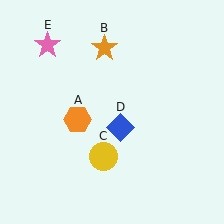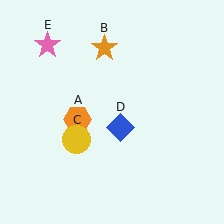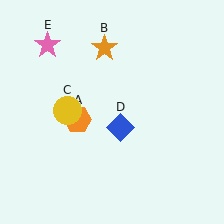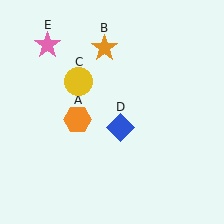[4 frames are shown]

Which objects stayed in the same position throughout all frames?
Orange hexagon (object A) and orange star (object B) and blue diamond (object D) and pink star (object E) remained stationary.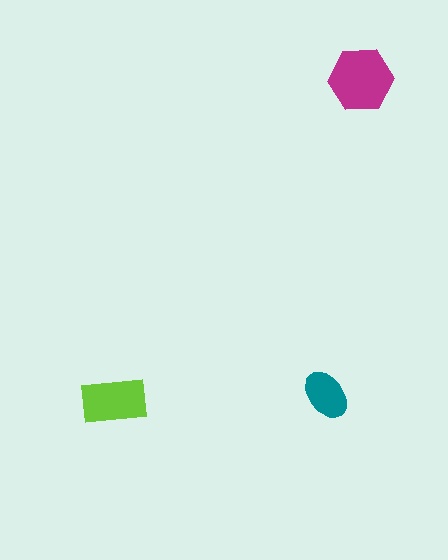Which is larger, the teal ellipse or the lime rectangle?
The lime rectangle.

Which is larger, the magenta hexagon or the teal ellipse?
The magenta hexagon.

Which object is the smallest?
The teal ellipse.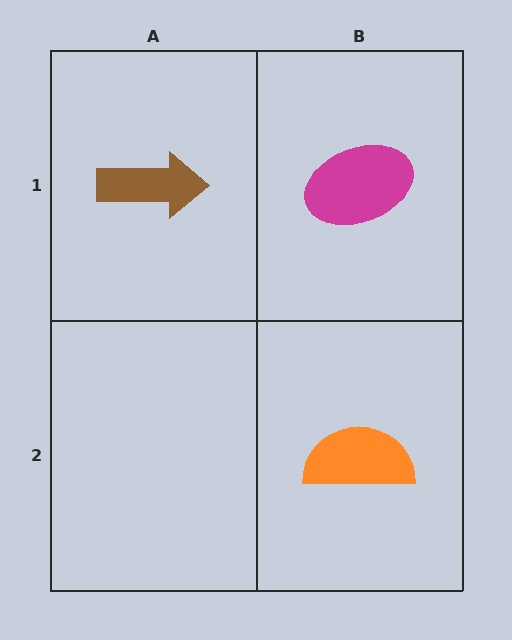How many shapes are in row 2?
1 shape.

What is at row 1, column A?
A brown arrow.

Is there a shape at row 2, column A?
No, that cell is empty.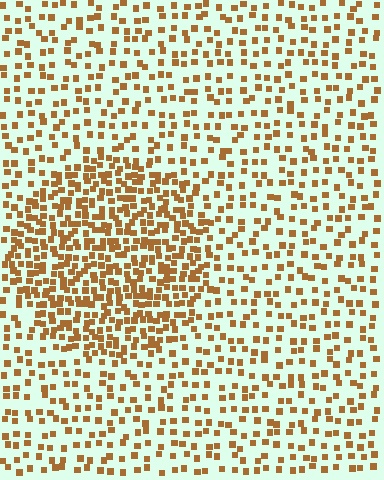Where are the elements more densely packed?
The elements are more densely packed inside the circle boundary.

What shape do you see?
I see a circle.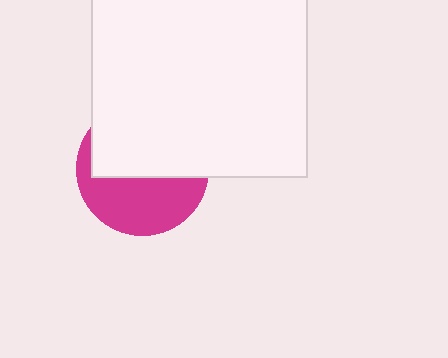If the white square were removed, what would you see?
You would see the complete magenta circle.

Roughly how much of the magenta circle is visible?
About half of it is visible (roughly 46%).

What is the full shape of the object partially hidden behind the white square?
The partially hidden object is a magenta circle.